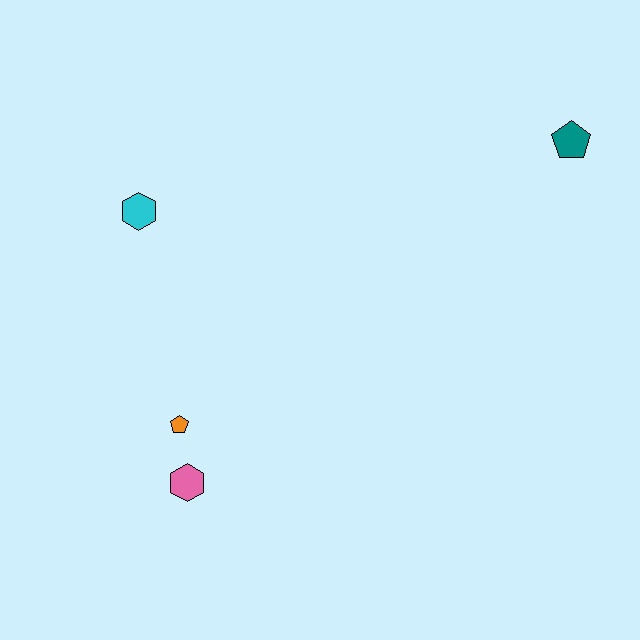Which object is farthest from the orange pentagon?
The teal pentagon is farthest from the orange pentagon.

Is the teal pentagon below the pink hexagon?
No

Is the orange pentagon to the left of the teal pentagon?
Yes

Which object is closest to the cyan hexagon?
The orange pentagon is closest to the cyan hexagon.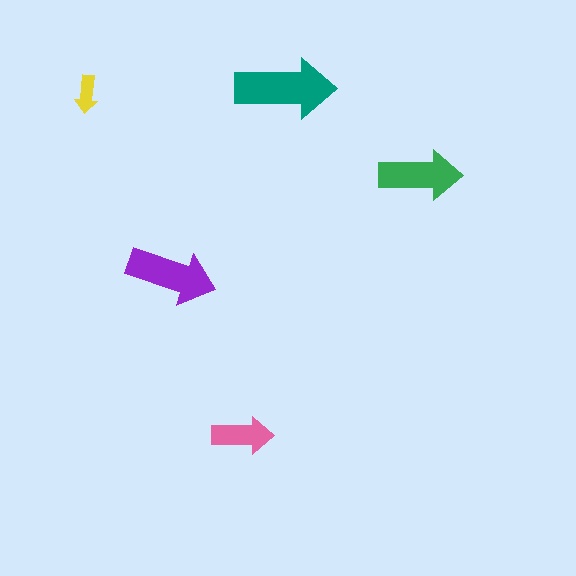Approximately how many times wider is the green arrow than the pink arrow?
About 1.5 times wider.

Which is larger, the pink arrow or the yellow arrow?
The pink one.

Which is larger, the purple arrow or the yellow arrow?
The purple one.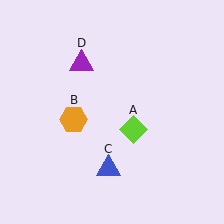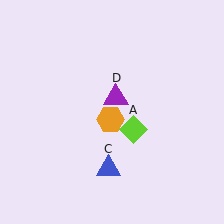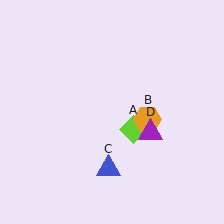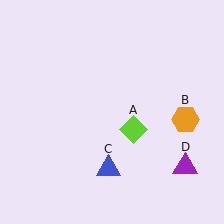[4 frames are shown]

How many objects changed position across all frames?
2 objects changed position: orange hexagon (object B), purple triangle (object D).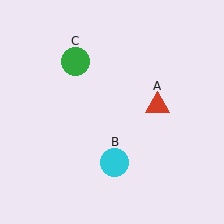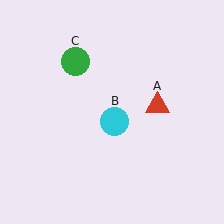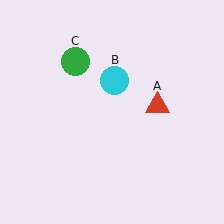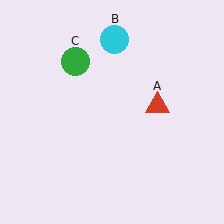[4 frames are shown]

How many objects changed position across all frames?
1 object changed position: cyan circle (object B).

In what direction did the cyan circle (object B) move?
The cyan circle (object B) moved up.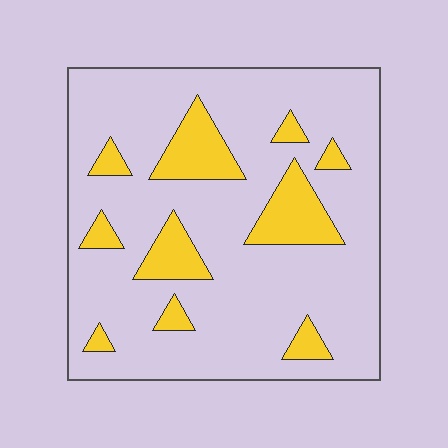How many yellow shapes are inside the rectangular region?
10.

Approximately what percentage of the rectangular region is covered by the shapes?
Approximately 20%.